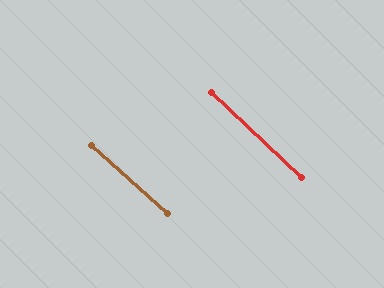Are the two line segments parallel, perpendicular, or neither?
Parallel — their directions differ by only 1.0°.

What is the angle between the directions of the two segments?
Approximately 1 degree.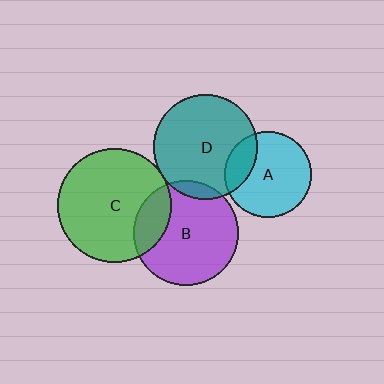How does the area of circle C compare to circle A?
Approximately 1.7 times.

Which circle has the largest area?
Circle C (green).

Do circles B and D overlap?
Yes.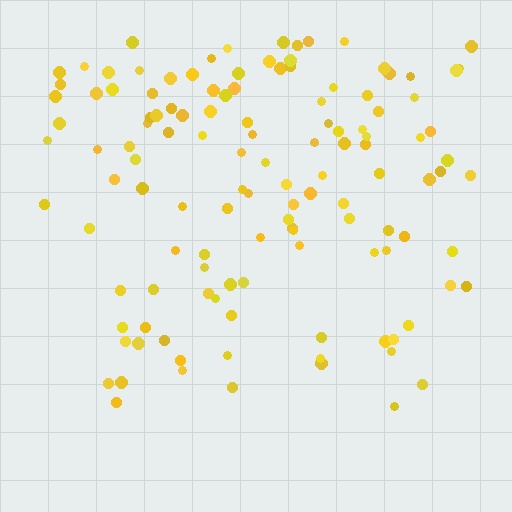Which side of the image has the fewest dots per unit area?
The bottom.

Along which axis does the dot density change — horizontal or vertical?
Vertical.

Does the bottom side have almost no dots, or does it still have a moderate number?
Still a moderate number, just noticeably fewer than the top.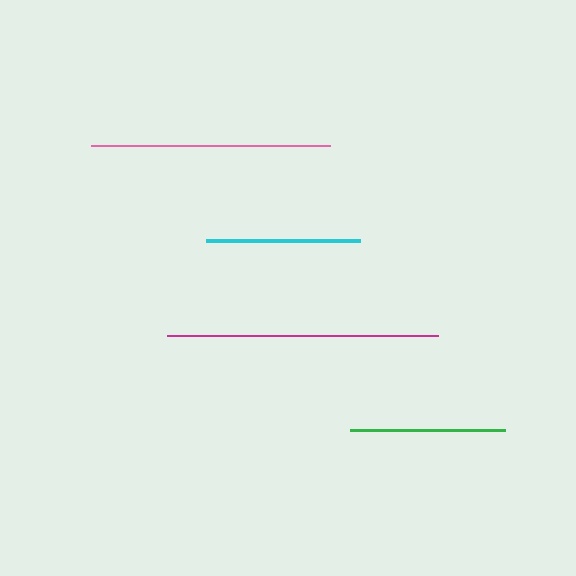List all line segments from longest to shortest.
From longest to shortest: magenta, pink, green, cyan.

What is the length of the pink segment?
The pink segment is approximately 240 pixels long.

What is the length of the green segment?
The green segment is approximately 155 pixels long.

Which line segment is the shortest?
The cyan line is the shortest at approximately 154 pixels.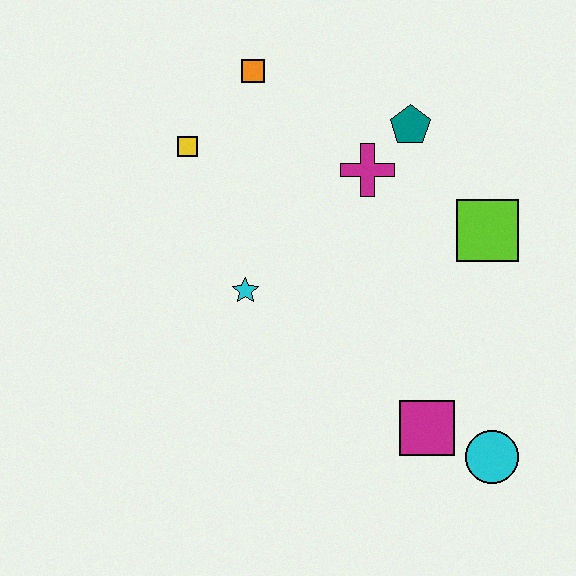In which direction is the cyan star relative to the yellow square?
The cyan star is below the yellow square.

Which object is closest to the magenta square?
The cyan circle is closest to the magenta square.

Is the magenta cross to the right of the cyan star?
Yes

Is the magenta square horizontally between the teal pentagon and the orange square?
No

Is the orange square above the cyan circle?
Yes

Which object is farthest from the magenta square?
The orange square is farthest from the magenta square.